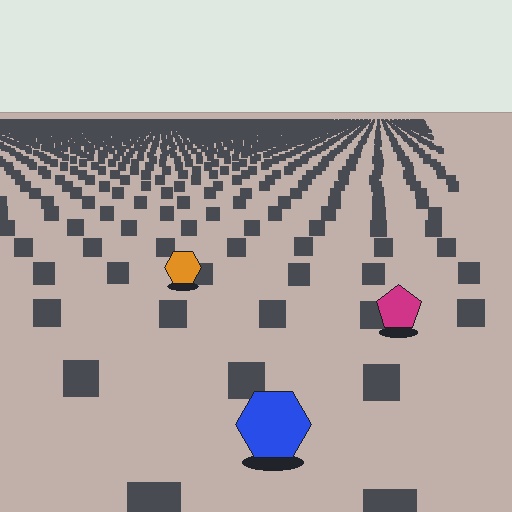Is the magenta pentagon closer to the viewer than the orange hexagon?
Yes. The magenta pentagon is closer — you can tell from the texture gradient: the ground texture is coarser near it.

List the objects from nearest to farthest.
From nearest to farthest: the blue hexagon, the magenta pentagon, the orange hexagon.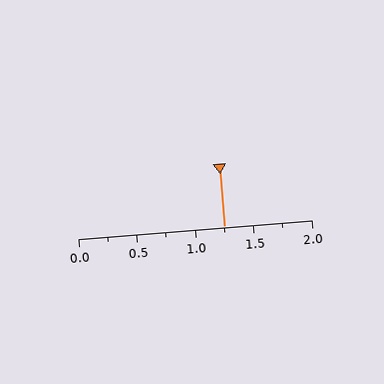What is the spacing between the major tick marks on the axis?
The major ticks are spaced 0.5 apart.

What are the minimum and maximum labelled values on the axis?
The axis runs from 0.0 to 2.0.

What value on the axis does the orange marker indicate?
The marker indicates approximately 1.25.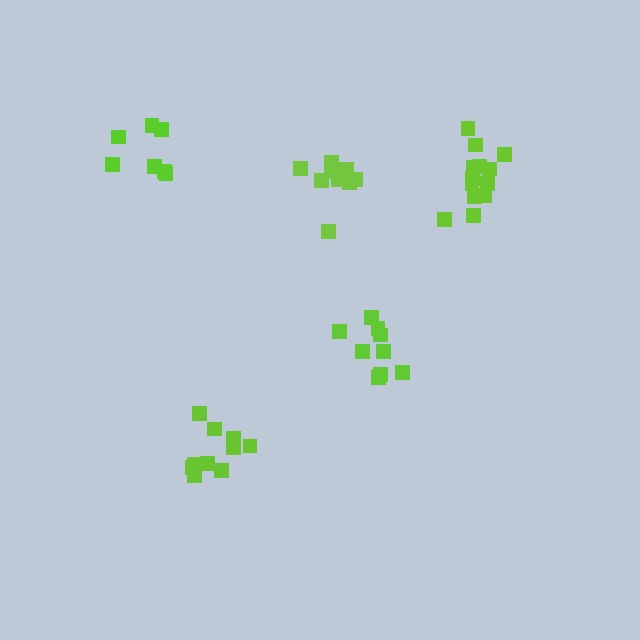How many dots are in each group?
Group 1: 9 dots, Group 2: 7 dots, Group 3: 13 dots, Group 4: 10 dots, Group 5: 9 dots (48 total).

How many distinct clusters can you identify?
There are 5 distinct clusters.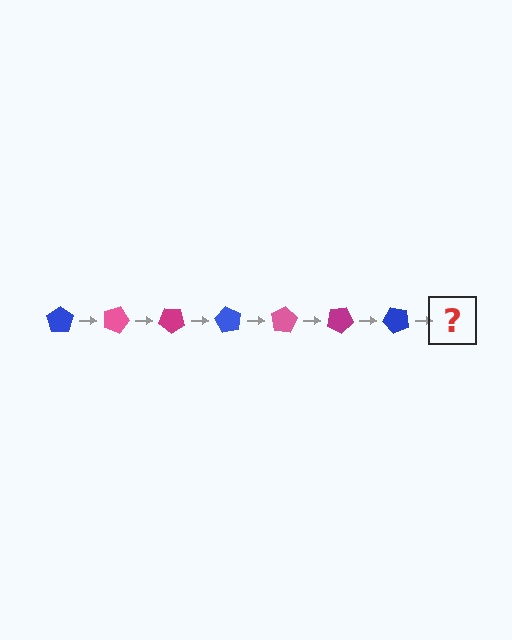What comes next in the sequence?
The next element should be a pink pentagon, rotated 140 degrees from the start.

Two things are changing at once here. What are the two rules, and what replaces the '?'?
The two rules are that it rotates 20 degrees each step and the color cycles through blue, pink, and magenta. The '?' should be a pink pentagon, rotated 140 degrees from the start.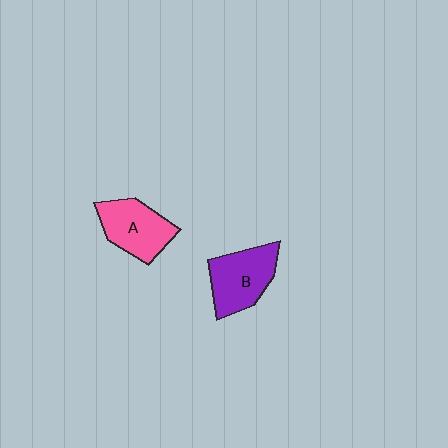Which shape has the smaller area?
Shape A (pink).